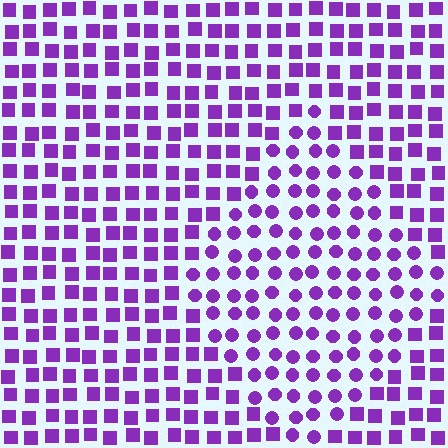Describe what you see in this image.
The image is filled with small purple elements arranged in a uniform grid. A diamond-shaped region contains circles, while the surrounding area contains squares. The boundary is defined purely by the change in element shape.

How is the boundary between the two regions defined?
The boundary is defined by a change in element shape: circles inside vs. squares outside. All elements share the same color and spacing.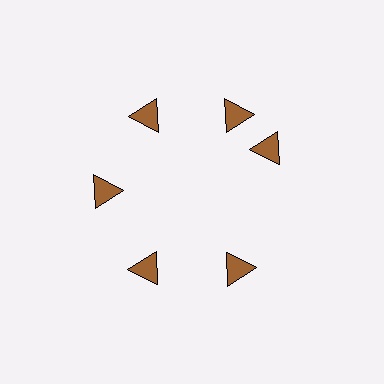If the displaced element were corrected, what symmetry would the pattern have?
It would have 6-fold rotational symmetry — the pattern would map onto itself every 60 degrees.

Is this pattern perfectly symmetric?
No. The 6 brown triangles are arranged in a ring, but one element near the 3 o'clock position is rotated out of alignment along the ring, breaking the 6-fold rotational symmetry.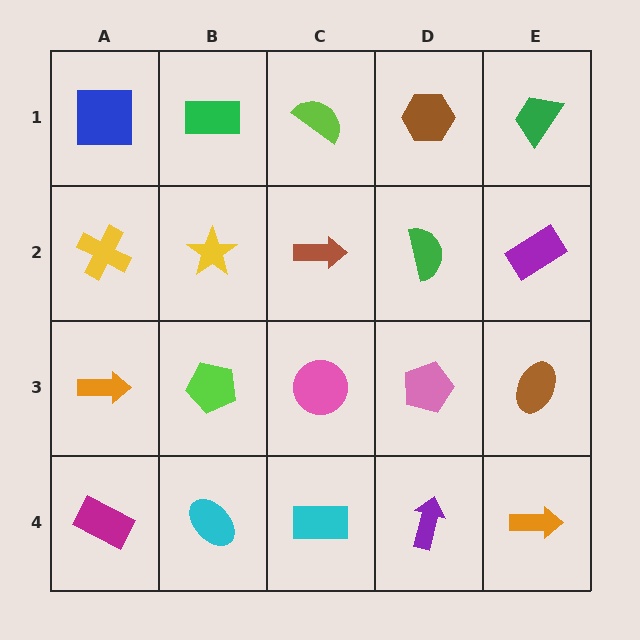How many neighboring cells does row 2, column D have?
4.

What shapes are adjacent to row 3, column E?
A purple rectangle (row 2, column E), an orange arrow (row 4, column E), a pink pentagon (row 3, column D).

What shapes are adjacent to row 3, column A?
A yellow cross (row 2, column A), a magenta rectangle (row 4, column A), a lime pentagon (row 3, column B).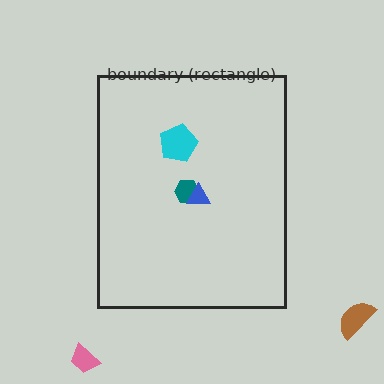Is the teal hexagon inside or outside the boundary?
Inside.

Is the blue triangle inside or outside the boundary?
Inside.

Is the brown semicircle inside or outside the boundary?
Outside.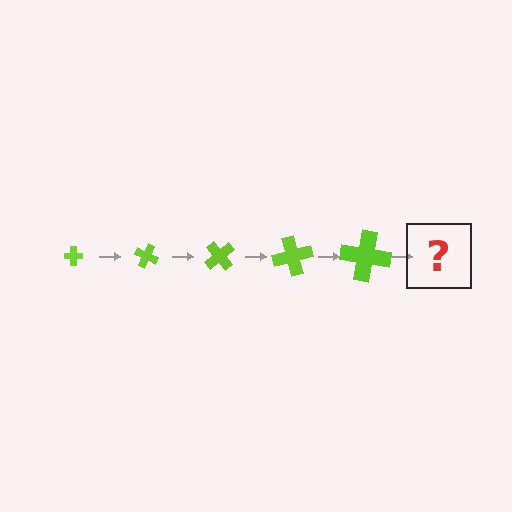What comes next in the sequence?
The next element should be a cross, larger than the previous one and rotated 125 degrees from the start.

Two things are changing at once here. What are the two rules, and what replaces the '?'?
The two rules are that the cross grows larger each step and it rotates 25 degrees each step. The '?' should be a cross, larger than the previous one and rotated 125 degrees from the start.